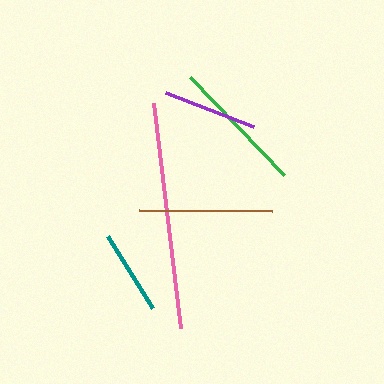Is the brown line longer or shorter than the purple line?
The brown line is longer than the purple line.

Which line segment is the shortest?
The teal line is the shortest at approximately 85 pixels.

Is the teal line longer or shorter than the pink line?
The pink line is longer than the teal line.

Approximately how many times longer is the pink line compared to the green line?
The pink line is approximately 1.7 times the length of the green line.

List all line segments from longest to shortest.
From longest to shortest: pink, green, brown, purple, teal.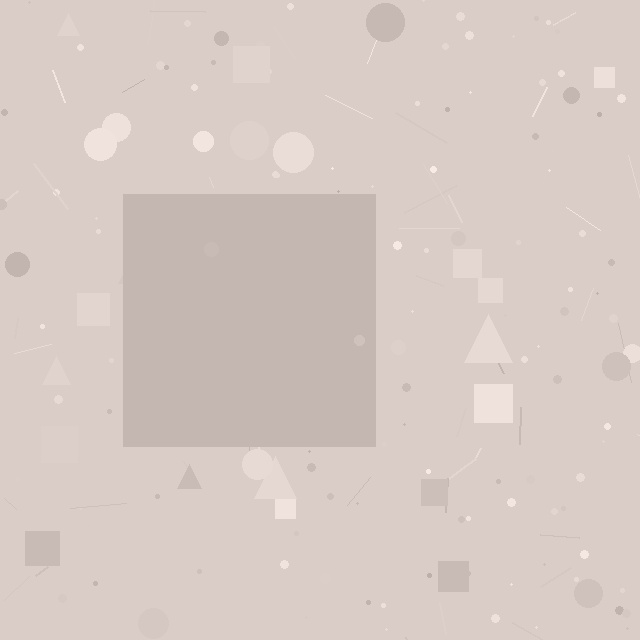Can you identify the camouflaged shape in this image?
The camouflaged shape is a square.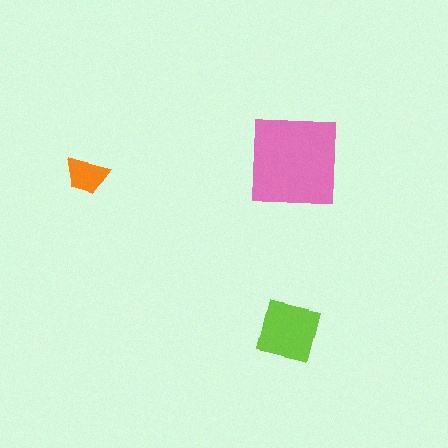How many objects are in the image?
There are 3 objects in the image.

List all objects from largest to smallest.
The pink square, the lime square, the orange trapezoid.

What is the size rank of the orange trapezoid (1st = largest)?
3rd.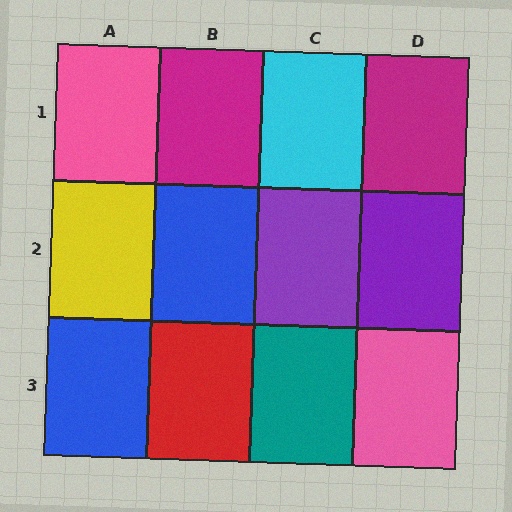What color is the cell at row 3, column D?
Pink.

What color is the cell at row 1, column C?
Cyan.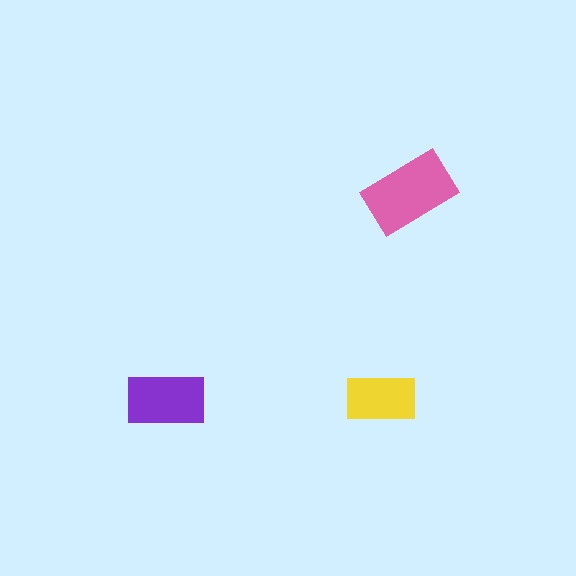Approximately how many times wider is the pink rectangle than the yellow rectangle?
About 1.5 times wider.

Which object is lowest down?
The purple rectangle is bottommost.